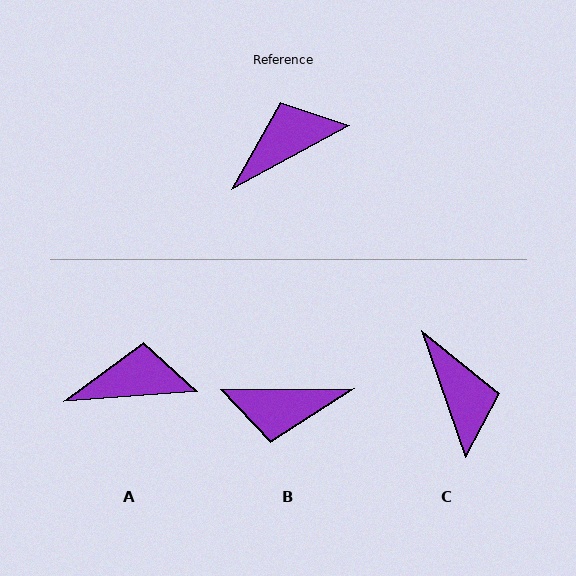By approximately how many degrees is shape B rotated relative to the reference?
Approximately 152 degrees counter-clockwise.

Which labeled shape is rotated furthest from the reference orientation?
B, about 152 degrees away.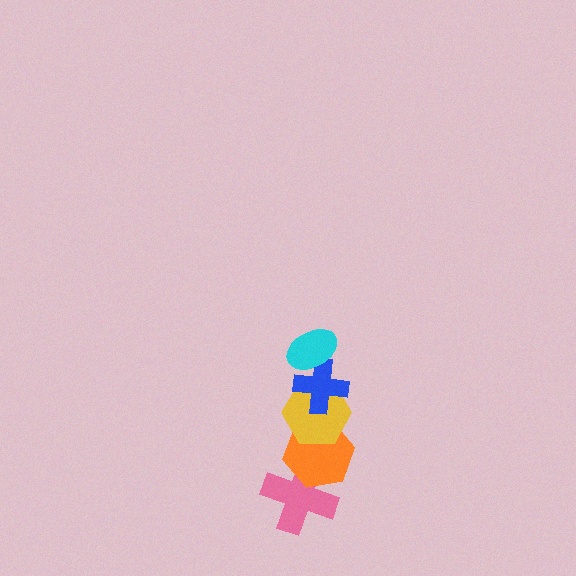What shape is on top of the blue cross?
The cyan ellipse is on top of the blue cross.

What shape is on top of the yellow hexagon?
The blue cross is on top of the yellow hexagon.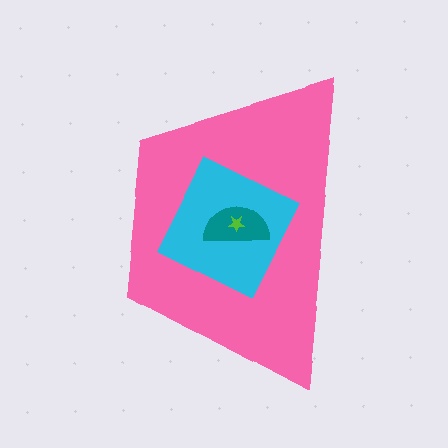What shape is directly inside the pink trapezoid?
The cyan diamond.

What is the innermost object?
The lime star.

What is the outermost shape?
The pink trapezoid.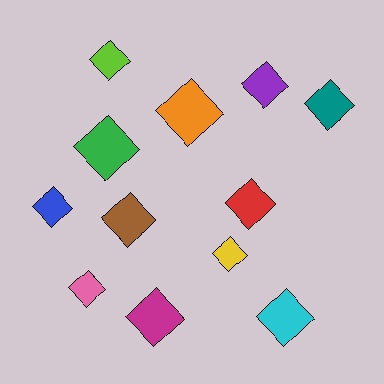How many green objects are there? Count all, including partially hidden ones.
There is 1 green object.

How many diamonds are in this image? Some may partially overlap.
There are 12 diamonds.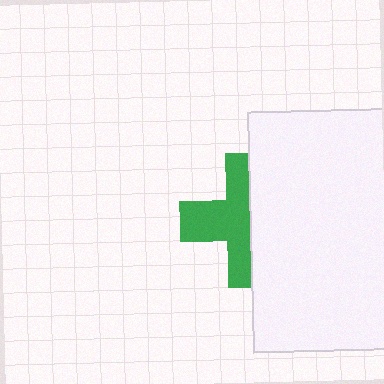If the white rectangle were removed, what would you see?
You would see the complete green cross.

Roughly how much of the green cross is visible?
About half of it is visible (roughly 54%).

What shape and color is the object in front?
The object in front is a white rectangle.